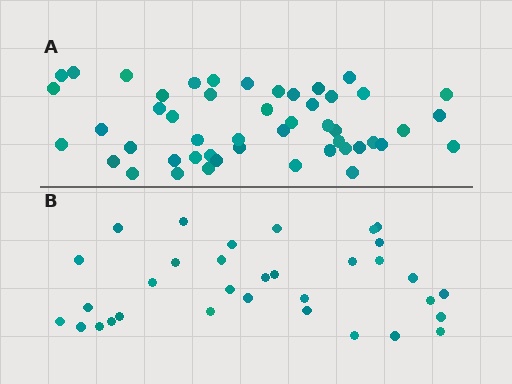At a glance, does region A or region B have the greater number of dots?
Region A (the top region) has more dots.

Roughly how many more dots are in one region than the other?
Region A has approximately 15 more dots than region B.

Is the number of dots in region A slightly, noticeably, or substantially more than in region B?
Region A has substantially more. The ratio is roughly 1.5 to 1.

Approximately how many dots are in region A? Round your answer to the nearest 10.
About 50 dots. (The exact count is 49, which rounds to 50.)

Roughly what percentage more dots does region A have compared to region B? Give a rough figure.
About 50% more.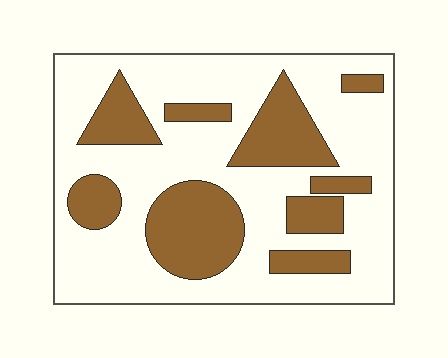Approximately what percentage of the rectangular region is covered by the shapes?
Approximately 30%.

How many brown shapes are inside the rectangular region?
9.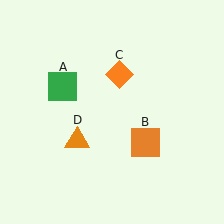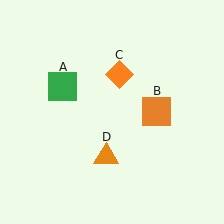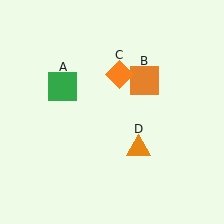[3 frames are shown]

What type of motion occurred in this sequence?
The orange square (object B), orange triangle (object D) rotated counterclockwise around the center of the scene.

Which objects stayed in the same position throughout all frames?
Green square (object A) and orange diamond (object C) remained stationary.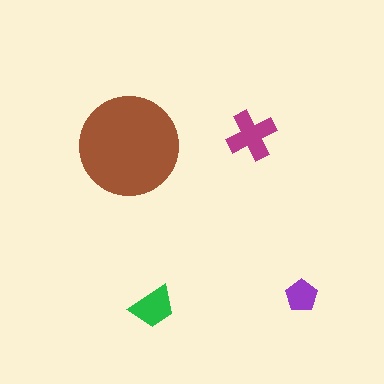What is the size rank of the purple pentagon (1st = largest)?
4th.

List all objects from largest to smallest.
The brown circle, the magenta cross, the green trapezoid, the purple pentagon.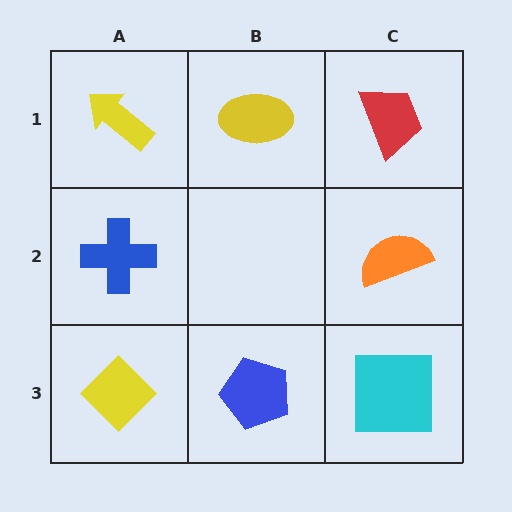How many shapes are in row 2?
2 shapes.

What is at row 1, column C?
A red trapezoid.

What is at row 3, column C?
A cyan square.